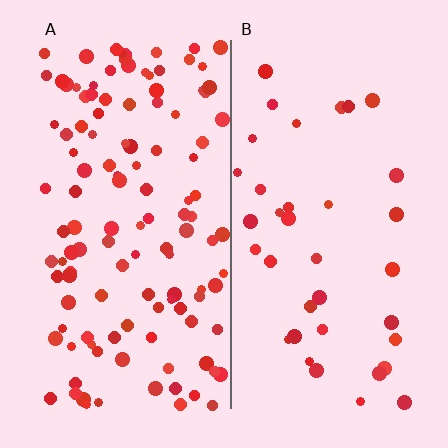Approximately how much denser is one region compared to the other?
Approximately 3.1× — region A over region B.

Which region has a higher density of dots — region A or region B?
A (the left).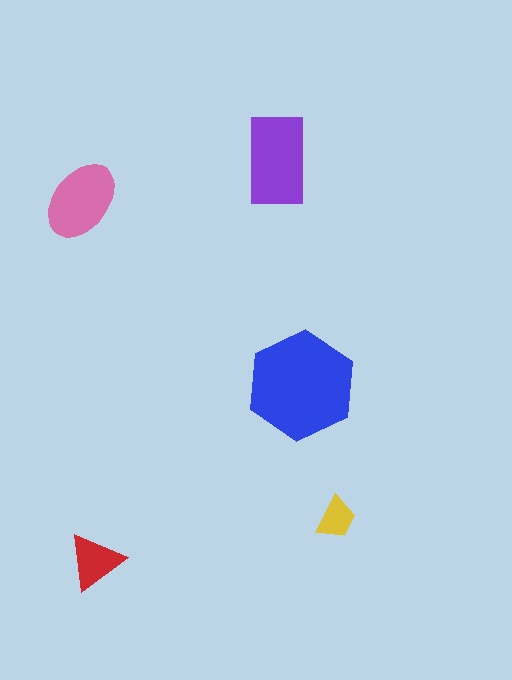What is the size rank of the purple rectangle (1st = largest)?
2nd.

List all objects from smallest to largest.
The yellow trapezoid, the red triangle, the pink ellipse, the purple rectangle, the blue hexagon.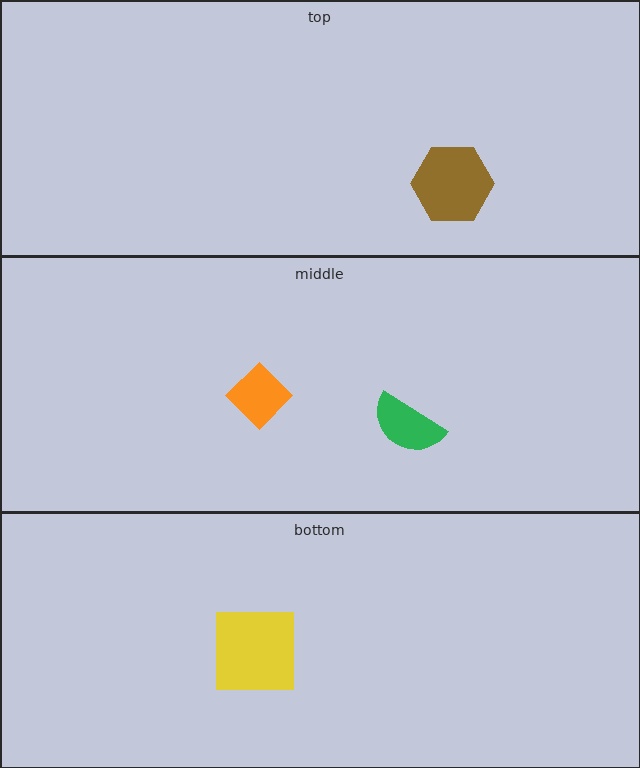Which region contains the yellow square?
The bottom region.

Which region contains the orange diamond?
The middle region.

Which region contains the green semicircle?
The middle region.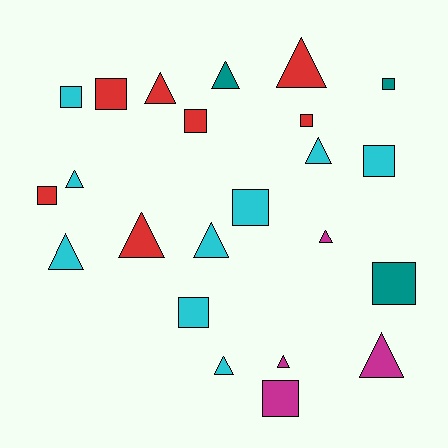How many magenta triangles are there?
There are 3 magenta triangles.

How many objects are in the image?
There are 23 objects.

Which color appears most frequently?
Cyan, with 9 objects.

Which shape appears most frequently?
Triangle, with 12 objects.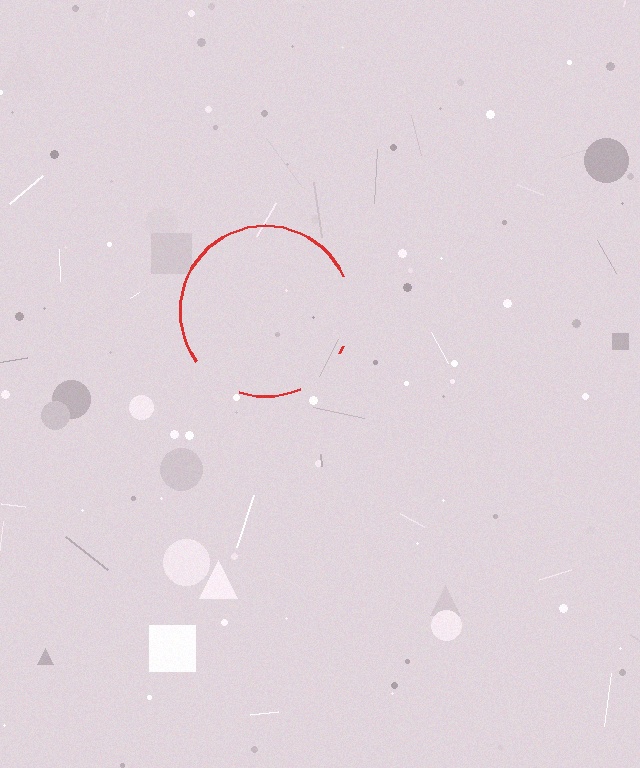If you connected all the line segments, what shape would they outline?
They would outline a circle.